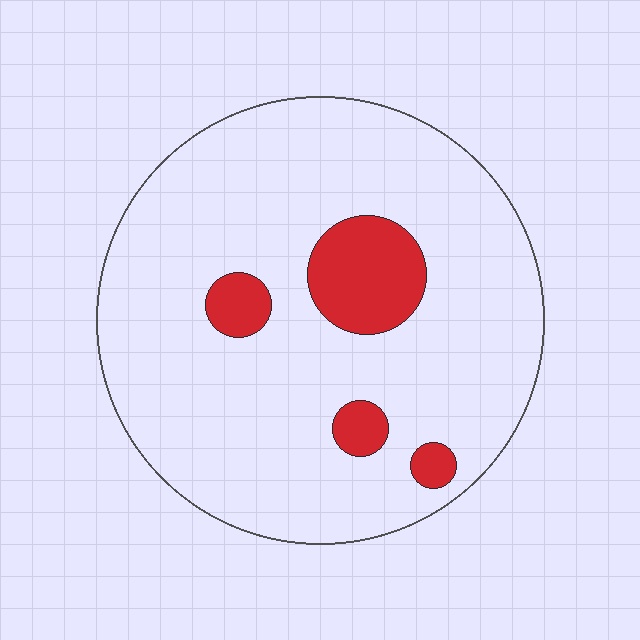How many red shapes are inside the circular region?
4.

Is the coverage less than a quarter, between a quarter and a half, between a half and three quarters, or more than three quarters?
Less than a quarter.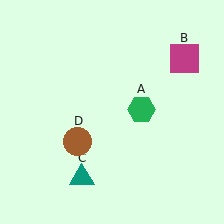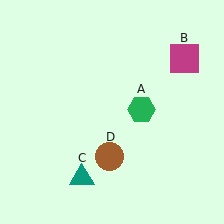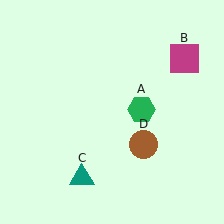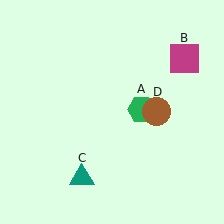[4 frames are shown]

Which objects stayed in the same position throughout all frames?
Green hexagon (object A) and magenta square (object B) and teal triangle (object C) remained stationary.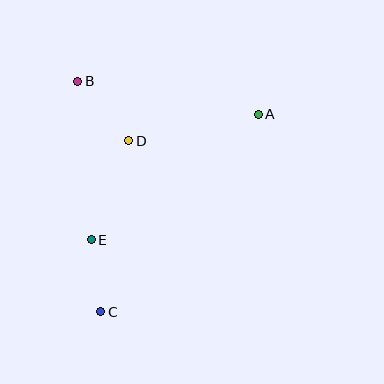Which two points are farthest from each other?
Points A and C are farthest from each other.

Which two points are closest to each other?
Points C and E are closest to each other.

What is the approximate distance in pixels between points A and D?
The distance between A and D is approximately 132 pixels.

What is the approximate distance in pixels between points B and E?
The distance between B and E is approximately 159 pixels.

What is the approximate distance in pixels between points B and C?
The distance between B and C is approximately 232 pixels.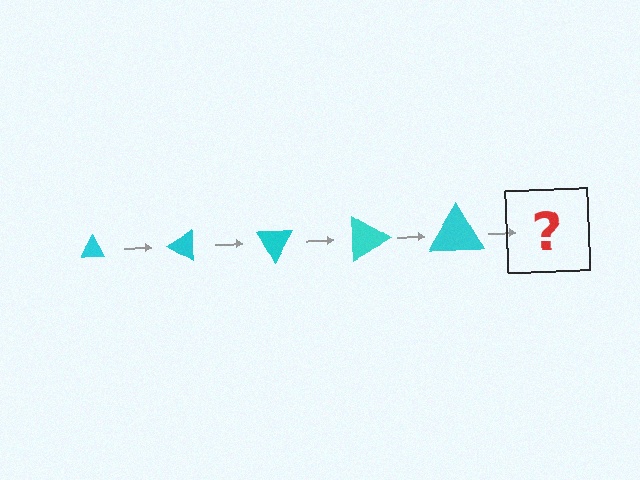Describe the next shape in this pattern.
It should be a triangle, larger than the previous one and rotated 150 degrees from the start.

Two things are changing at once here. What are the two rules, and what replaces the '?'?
The two rules are that the triangle grows larger each step and it rotates 30 degrees each step. The '?' should be a triangle, larger than the previous one and rotated 150 degrees from the start.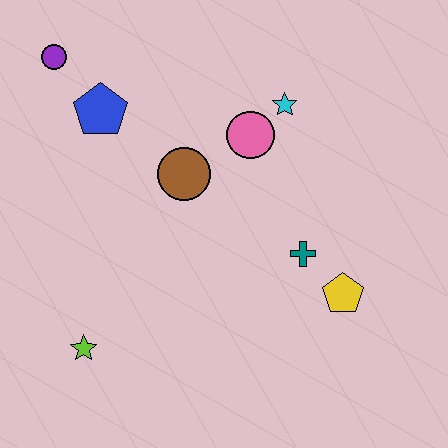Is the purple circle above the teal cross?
Yes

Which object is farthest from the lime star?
The cyan star is farthest from the lime star.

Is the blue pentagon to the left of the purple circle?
No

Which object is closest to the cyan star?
The pink circle is closest to the cyan star.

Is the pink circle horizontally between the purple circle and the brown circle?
No